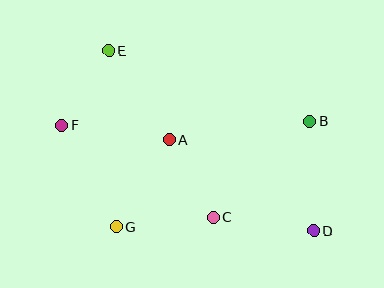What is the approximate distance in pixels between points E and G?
The distance between E and G is approximately 176 pixels.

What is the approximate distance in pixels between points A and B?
The distance between A and B is approximately 142 pixels.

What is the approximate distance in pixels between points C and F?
The distance between C and F is approximately 178 pixels.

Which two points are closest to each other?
Points E and F are closest to each other.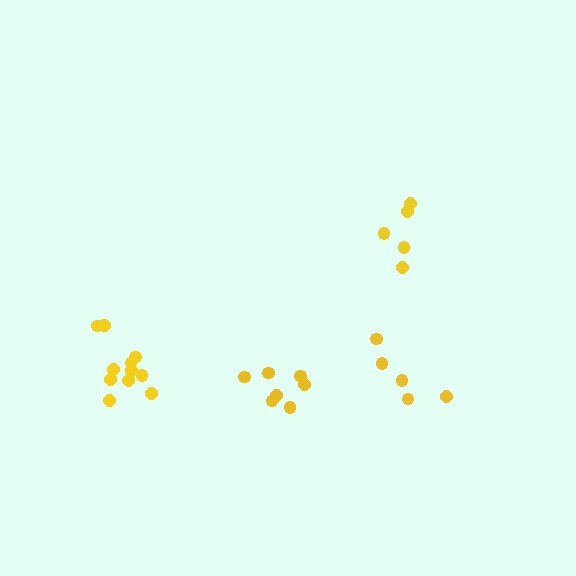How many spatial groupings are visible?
There are 4 spatial groupings.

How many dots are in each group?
Group 1: 7 dots, Group 2: 5 dots, Group 3: 5 dots, Group 4: 11 dots (28 total).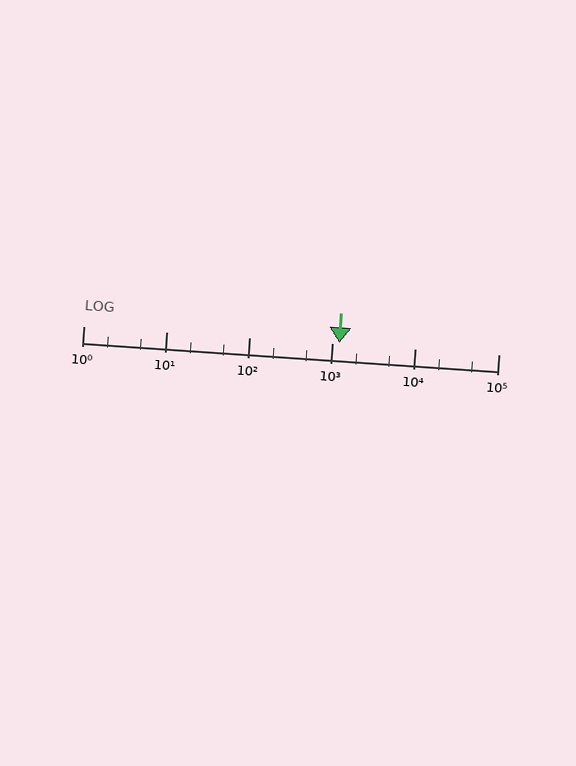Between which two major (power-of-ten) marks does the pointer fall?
The pointer is between 1000 and 10000.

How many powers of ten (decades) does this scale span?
The scale spans 5 decades, from 1 to 100000.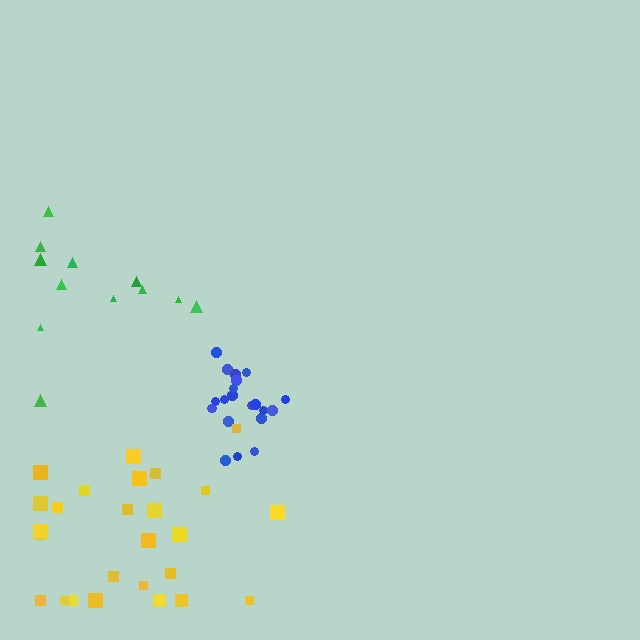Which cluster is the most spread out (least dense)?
Green.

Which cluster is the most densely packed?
Blue.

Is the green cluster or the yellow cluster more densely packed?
Yellow.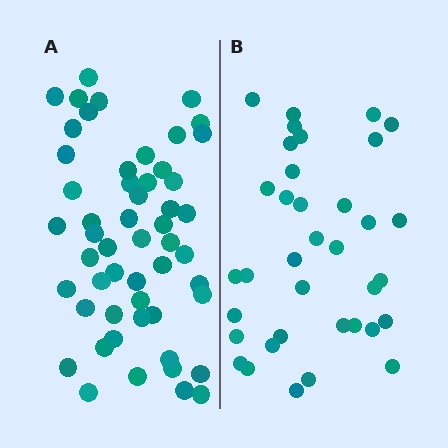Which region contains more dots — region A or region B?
Region A (the left region) has more dots.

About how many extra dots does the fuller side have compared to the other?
Region A has approximately 15 more dots than region B.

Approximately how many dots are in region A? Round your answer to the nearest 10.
About 50 dots. (The exact count is 53, which rounds to 50.)